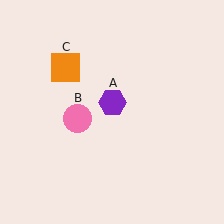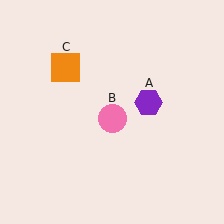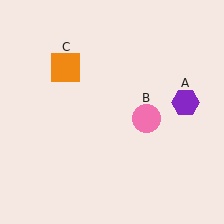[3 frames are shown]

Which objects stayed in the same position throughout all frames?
Orange square (object C) remained stationary.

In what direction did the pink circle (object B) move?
The pink circle (object B) moved right.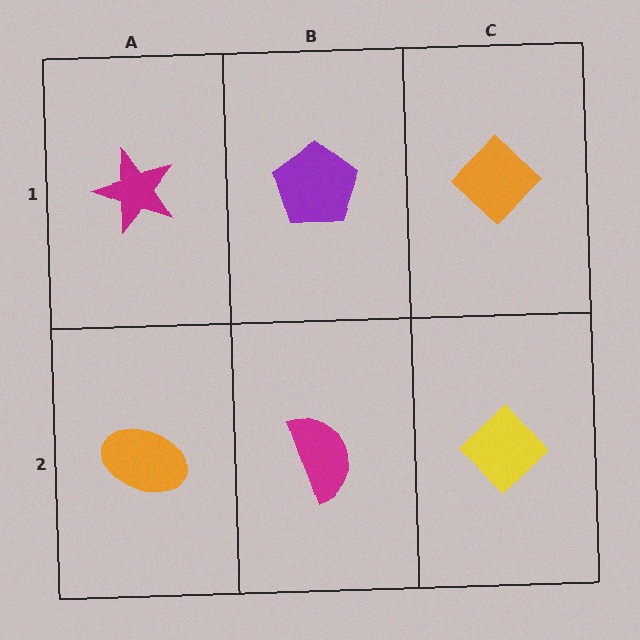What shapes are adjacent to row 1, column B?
A magenta semicircle (row 2, column B), a magenta star (row 1, column A), an orange diamond (row 1, column C).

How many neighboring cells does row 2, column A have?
2.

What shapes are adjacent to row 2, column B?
A purple pentagon (row 1, column B), an orange ellipse (row 2, column A), a yellow diamond (row 2, column C).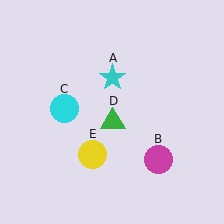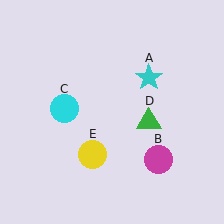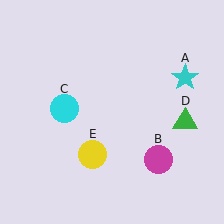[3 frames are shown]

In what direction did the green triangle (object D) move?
The green triangle (object D) moved right.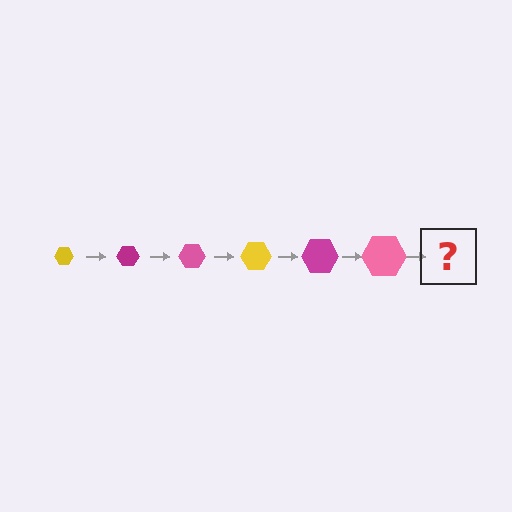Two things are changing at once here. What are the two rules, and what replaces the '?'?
The two rules are that the hexagon grows larger each step and the color cycles through yellow, magenta, and pink. The '?' should be a yellow hexagon, larger than the previous one.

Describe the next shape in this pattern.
It should be a yellow hexagon, larger than the previous one.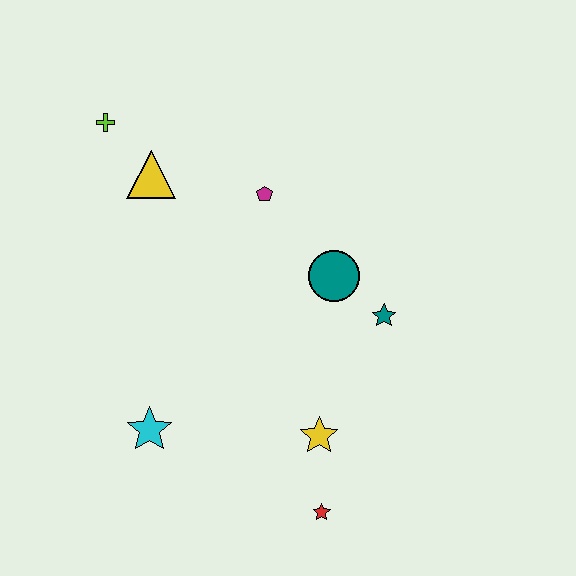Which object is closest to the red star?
The yellow star is closest to the red star.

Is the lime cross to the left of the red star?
Yes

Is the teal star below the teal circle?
Yes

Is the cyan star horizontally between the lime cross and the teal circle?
Yes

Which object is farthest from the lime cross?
The red star is farthest from the lime cross.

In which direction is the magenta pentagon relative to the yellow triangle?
The magenta pentagon is to the right of the yellow triangle.